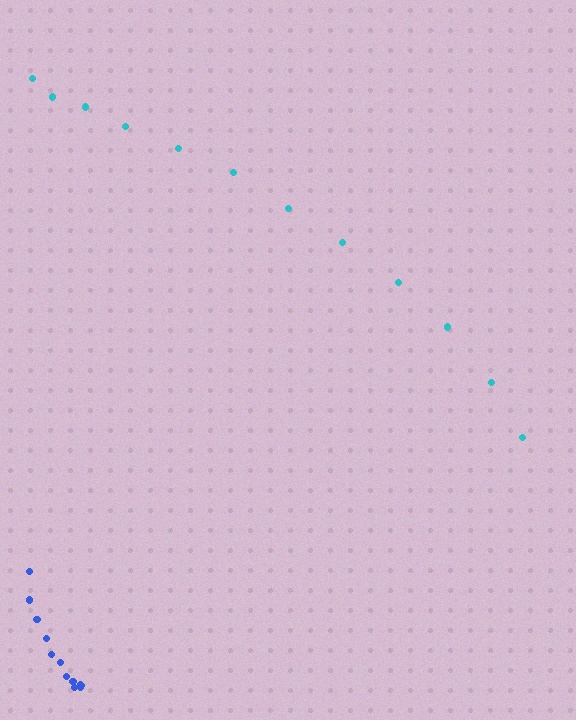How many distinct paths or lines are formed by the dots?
There are 2 distinct paths.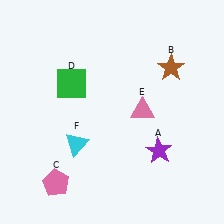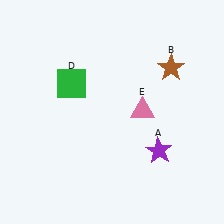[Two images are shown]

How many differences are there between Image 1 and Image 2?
There are 2 differences between the two images.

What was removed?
The pink pentagon (C), the cyan triangle (F) were removed in Image 2.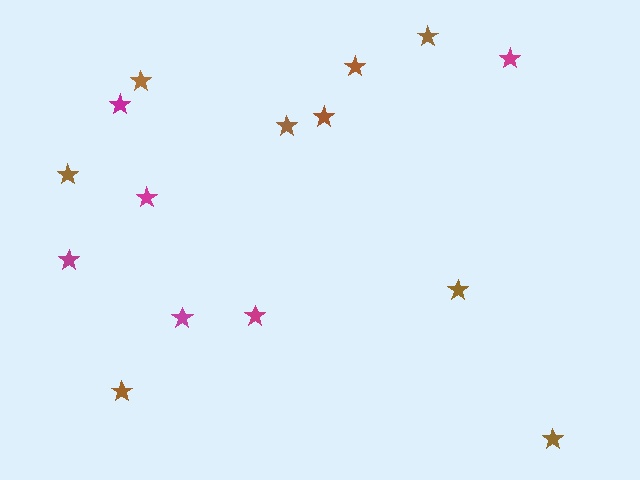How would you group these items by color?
There are 2 groups: one group of brown stars (9) and one group of magenta stars (6).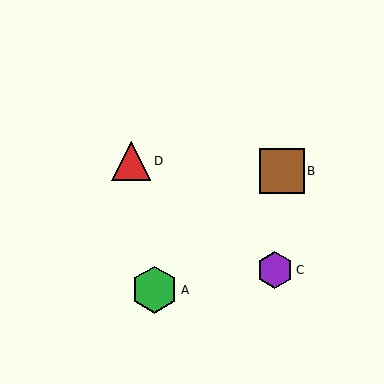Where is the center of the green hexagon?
The center of the green hexagon is at (154, 290).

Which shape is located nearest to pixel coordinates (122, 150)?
The red triangle (labeled D) at (131, 161) is nearest to that location.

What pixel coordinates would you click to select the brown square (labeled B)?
Click at (282, 171) to select the brown square B.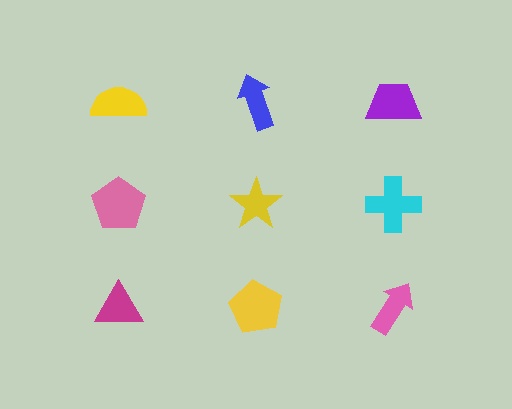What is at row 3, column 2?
A yellow pentagon.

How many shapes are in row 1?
3 shapes.